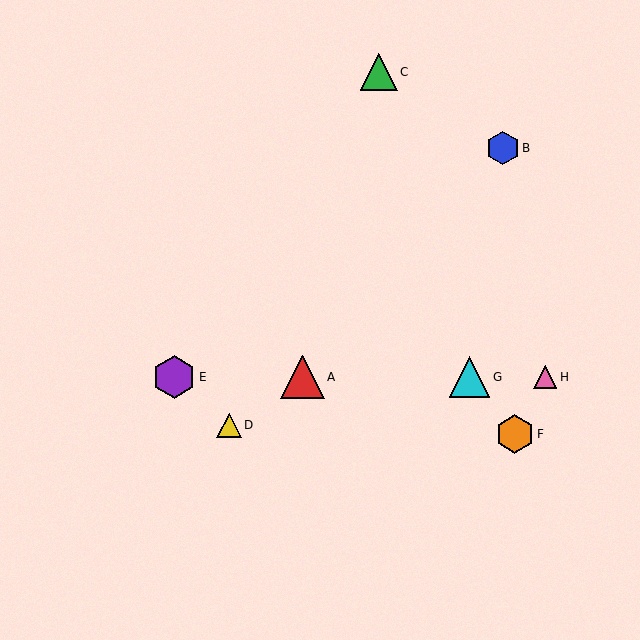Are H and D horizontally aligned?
No, H is at y≈377 and D is at y≈425.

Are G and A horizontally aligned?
Yes, both are at y≈377.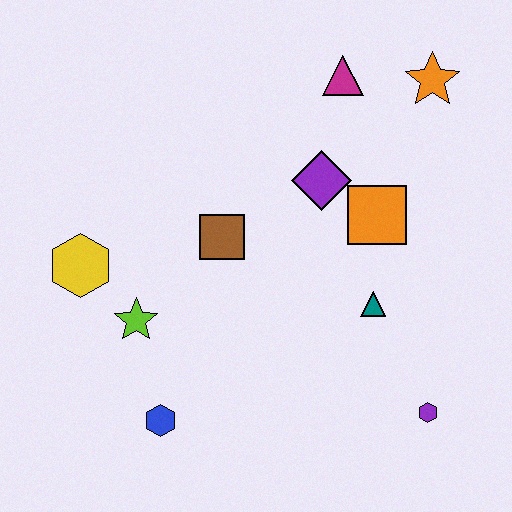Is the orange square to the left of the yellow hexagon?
No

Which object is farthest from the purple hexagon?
The yellow hexagon is farthest from the purple hexagon.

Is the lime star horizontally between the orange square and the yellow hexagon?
Yes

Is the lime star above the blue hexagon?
Yes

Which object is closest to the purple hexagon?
The teal triangle is closest to the purple hexagon.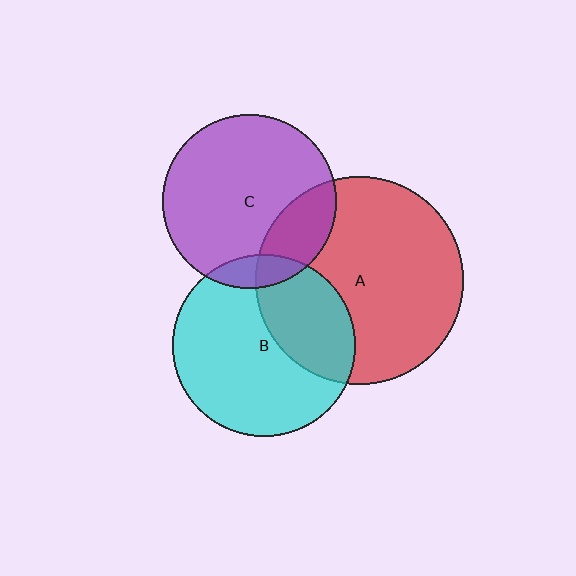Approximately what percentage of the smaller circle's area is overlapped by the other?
Approximately 20%.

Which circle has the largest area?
Circle A (red).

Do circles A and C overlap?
Yes.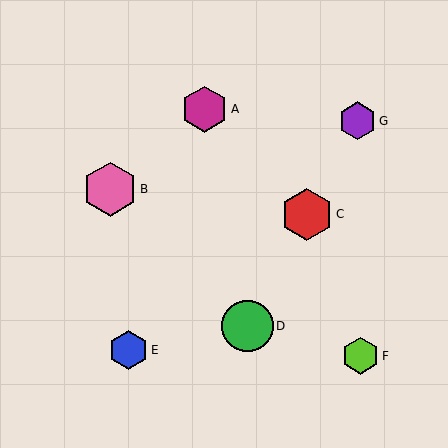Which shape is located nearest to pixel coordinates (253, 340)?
The green circle (labeled D) at (247, 326) is nearest to that location.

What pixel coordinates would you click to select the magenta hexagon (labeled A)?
Click at (205, 109) to select the magenta hexagon A.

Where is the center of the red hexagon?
The center of the red hexagon is at (307, 214).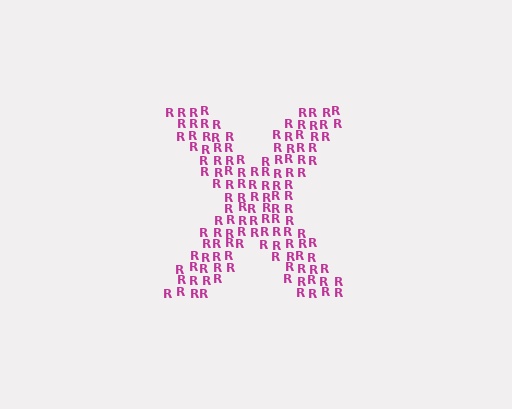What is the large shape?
The large shape is the letter X.